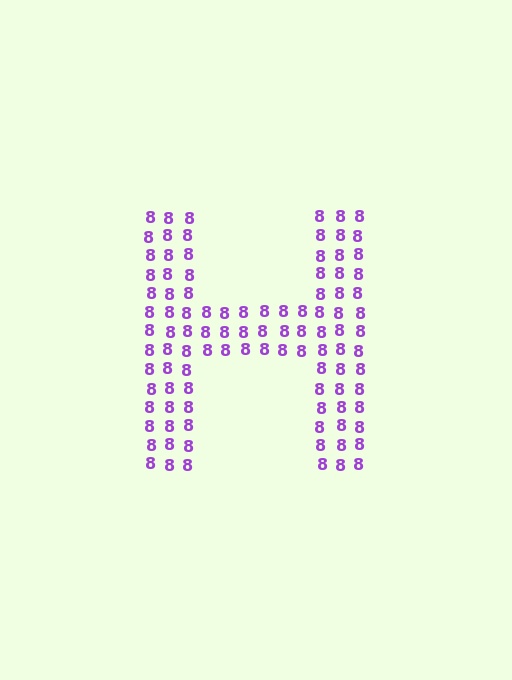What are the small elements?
The small elements are digit 8's.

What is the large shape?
The large shape is the letter H.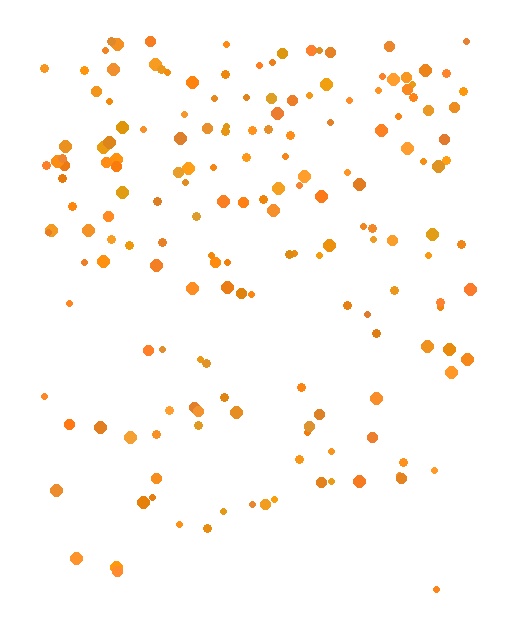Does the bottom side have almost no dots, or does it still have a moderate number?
Still a moderate number, just noticeably fewer than the top.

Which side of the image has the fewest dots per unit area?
The bottom.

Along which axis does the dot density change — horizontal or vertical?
Vertical.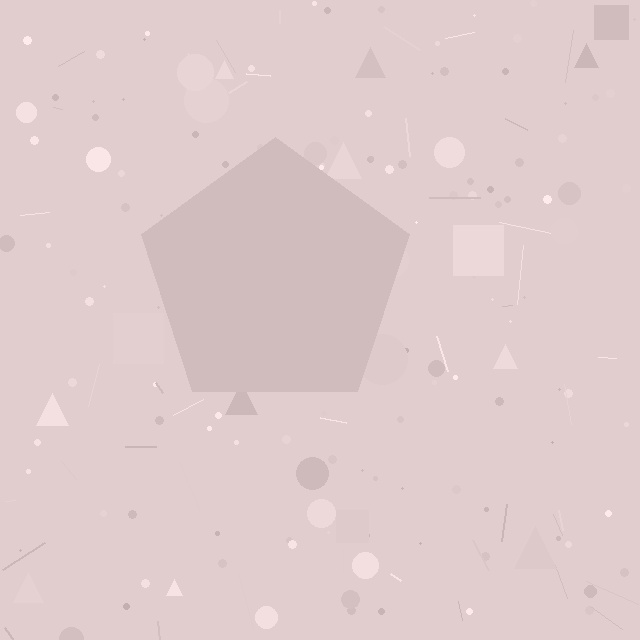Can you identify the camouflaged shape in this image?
The camouflaged shape is a pentagon.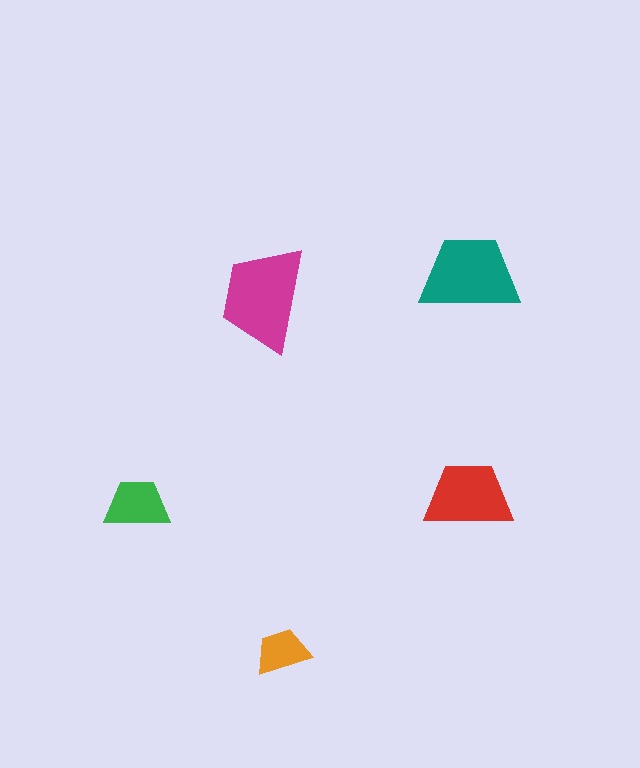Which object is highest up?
The teal trapezoid is topmost.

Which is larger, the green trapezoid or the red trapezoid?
The red one.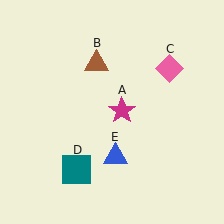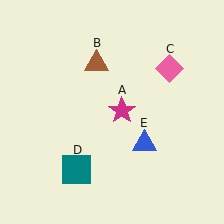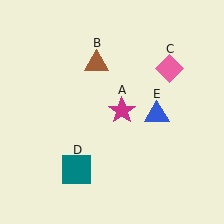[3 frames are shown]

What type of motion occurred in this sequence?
The blue triangle (object E) rotated counterclockwise around the center of the scene.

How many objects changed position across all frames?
1 object changed position: blue triangle (object E).